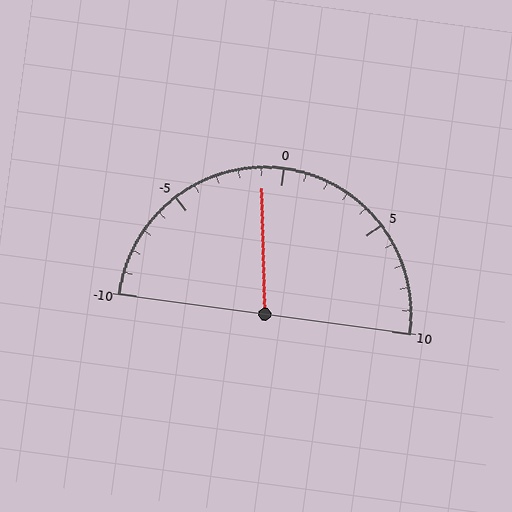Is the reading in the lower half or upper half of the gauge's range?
The reading is in the lower half of the range (-10 to 10).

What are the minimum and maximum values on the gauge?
The gauge ranges from -10 to 10.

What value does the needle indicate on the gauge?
The needle indicates approximately -1.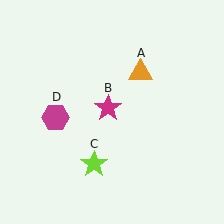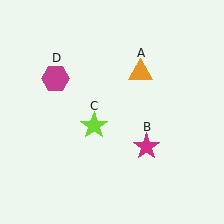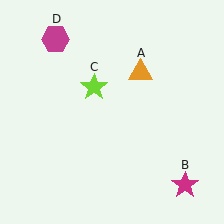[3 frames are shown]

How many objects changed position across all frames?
3 objects changed position: magenta star (object B), lime star (object C), magenta hexagon (object D).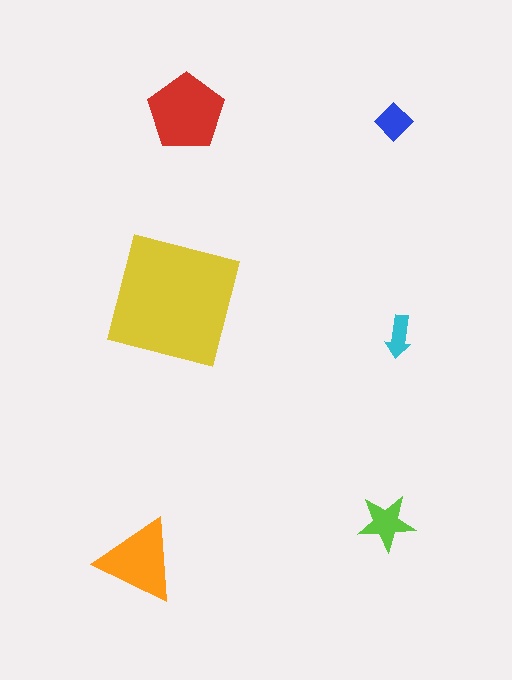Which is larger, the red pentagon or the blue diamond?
The red pentagon.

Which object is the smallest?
The cyan arrow.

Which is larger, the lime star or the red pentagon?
The red pentagon.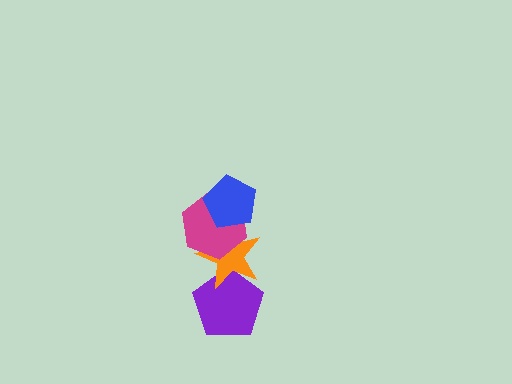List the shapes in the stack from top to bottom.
From top to bottom: the blue pentagon, the magenta hexagon, the orange star, the purple pentagon.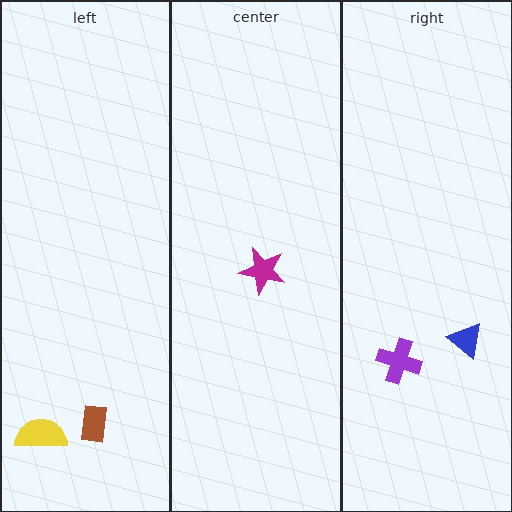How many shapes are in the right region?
2.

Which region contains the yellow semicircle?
The left region.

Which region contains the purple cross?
The right region.